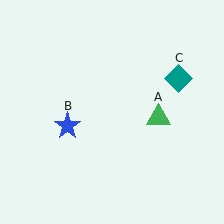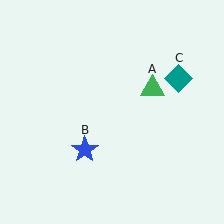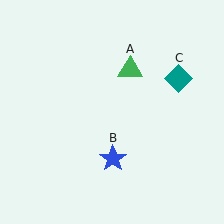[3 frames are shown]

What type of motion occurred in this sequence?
The green triangle (object A), blue star (object B) rotated counterclockwise around the center of the scene.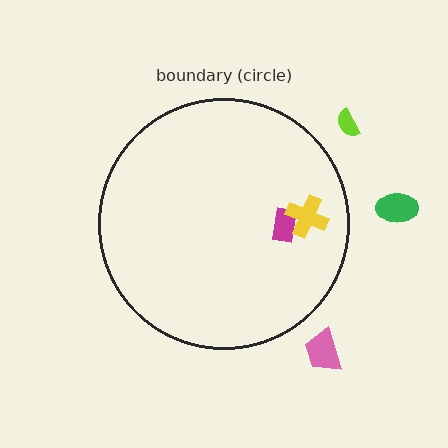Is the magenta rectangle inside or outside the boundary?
Inside.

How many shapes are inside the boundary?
2 inside, 3 outside.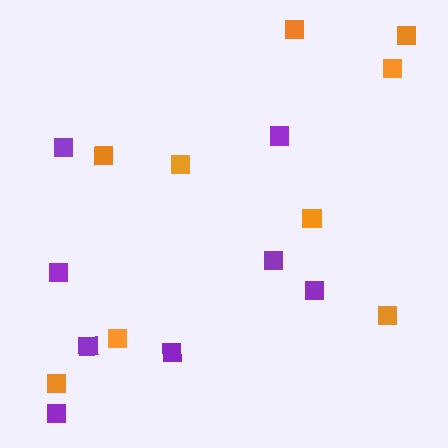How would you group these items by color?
There are 2 groups: one group of orange squares (9) and one group of purple squares (8).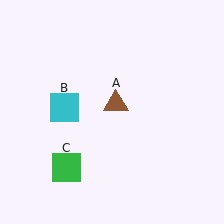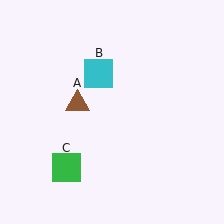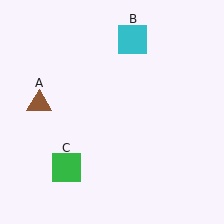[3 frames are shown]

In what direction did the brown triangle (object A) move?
The brown triangle (object A) moved left.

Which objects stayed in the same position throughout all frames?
Green square (object C) remained stationary.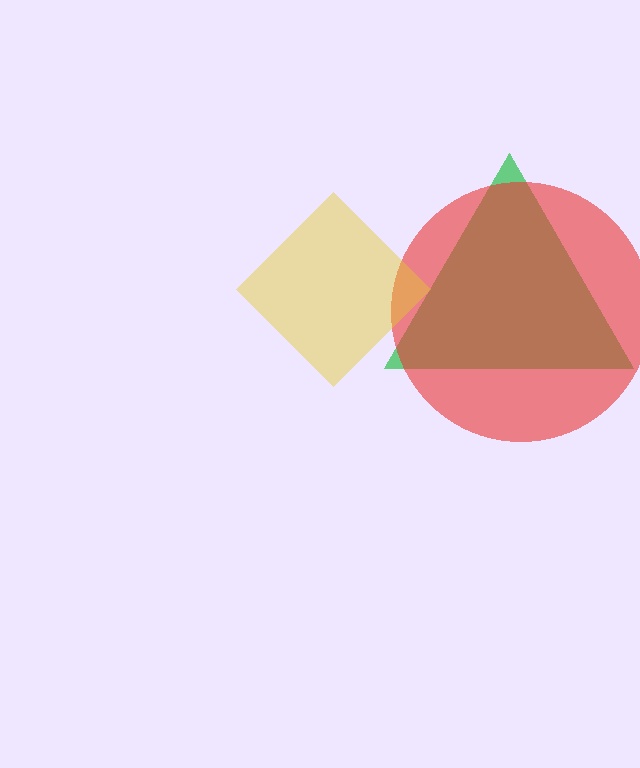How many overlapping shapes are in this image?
There are 3 overlapping shapes in the image.